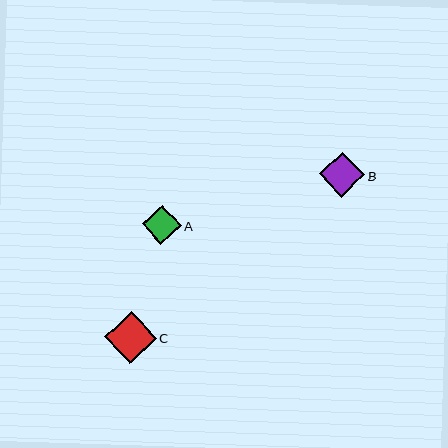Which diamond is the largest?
Diamond C is the largest with a size of approximately 52 pixels.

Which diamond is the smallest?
Diamond A is the smallest with a size of approximately 39 pixels.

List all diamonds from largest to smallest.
From largest to smallest: C, B, A.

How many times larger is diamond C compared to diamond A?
Diamond C is approximately 1.3 times the size of diamond A.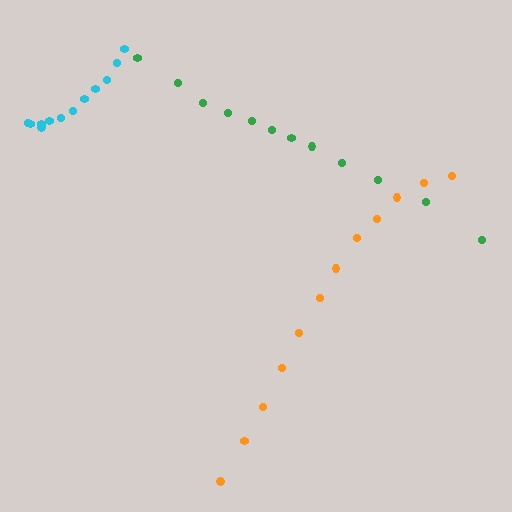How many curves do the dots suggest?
There are 3 distinct paths.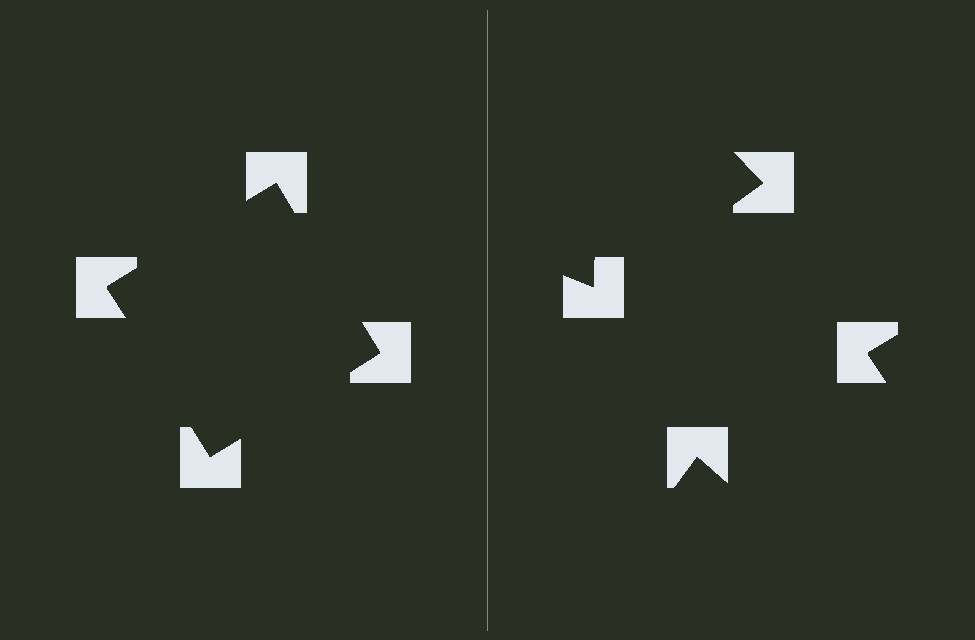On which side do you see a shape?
An illusory square appears on the left side. On the right side the wedge cuts are rotated, so no coherent shape forms.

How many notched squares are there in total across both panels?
8 — 4 on each side.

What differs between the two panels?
The notched squares are positioned identically on both sides; only the wedge orientations differ. On the left they align to a square; on the right they are misaligned.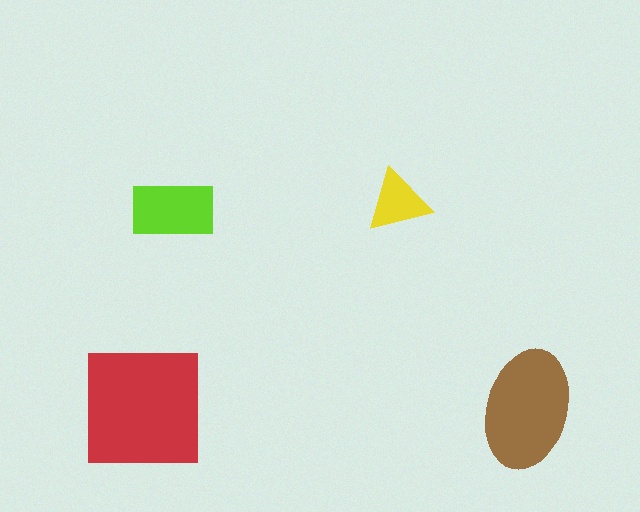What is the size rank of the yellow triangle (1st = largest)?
4th.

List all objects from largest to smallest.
The red square, the brown ellipse, the lime rectangle, the yellow triangle.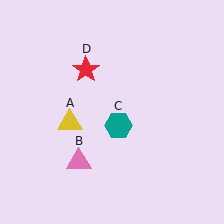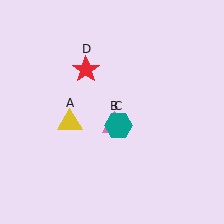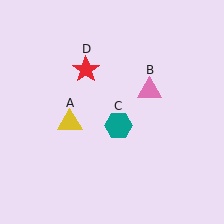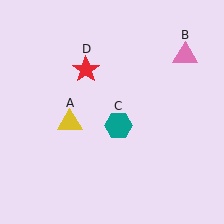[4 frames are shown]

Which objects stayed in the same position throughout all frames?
Yellow triangle (object A) and teal hexagon (object C) and red star (object D) remained stationary.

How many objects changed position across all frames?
1 object changed position: pink triangle (object B).